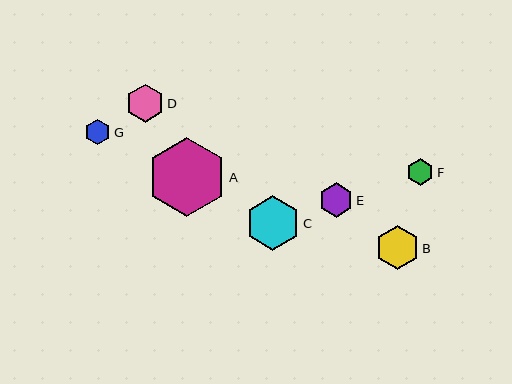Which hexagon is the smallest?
Hexagon G is the smallest with a size of approximately 26 pixels.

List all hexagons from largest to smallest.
From largest to smallest: A, C, B, D, E, F, G.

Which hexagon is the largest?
Hexagon A is the largest with a size of approximately 79 pixels.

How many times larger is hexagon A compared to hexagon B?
Hexagon A is approximately 1.8 times the size of hexagon B.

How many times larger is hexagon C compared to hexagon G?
Hexagon C is approximately 2.1 times the size of hexagon G.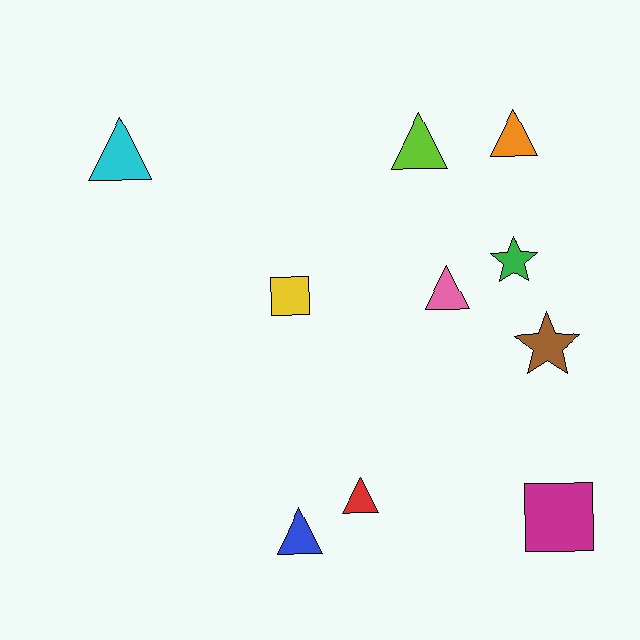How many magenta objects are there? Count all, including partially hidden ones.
There is 1 magenta object.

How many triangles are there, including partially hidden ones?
There are 6 triangles.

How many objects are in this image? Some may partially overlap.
There are 10 objects.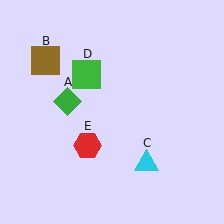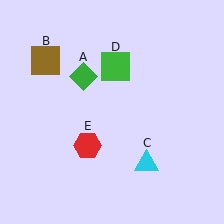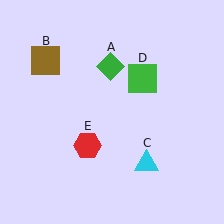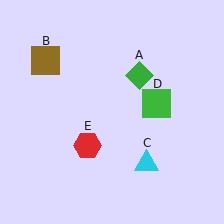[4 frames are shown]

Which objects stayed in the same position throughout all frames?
Brown square (object B) and cyan triangle (object C) and red hexagon (object E) remained stationary.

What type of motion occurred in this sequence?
The green diamond (object A), green square (object D) rotated clockwise around the center of the scene.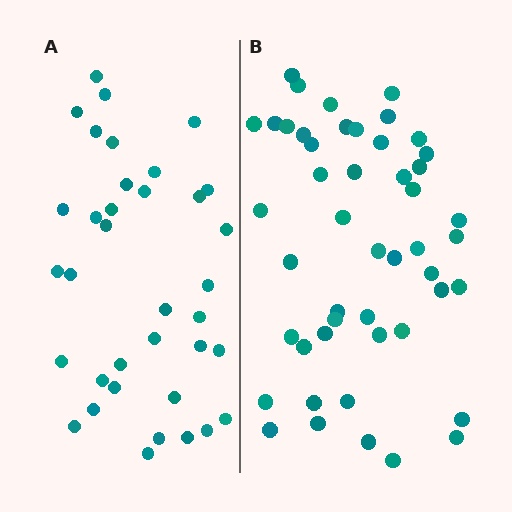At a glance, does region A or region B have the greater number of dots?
Region B (the right region) has more dots.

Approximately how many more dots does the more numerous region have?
Region B has roughly 12 or so more dots than region A.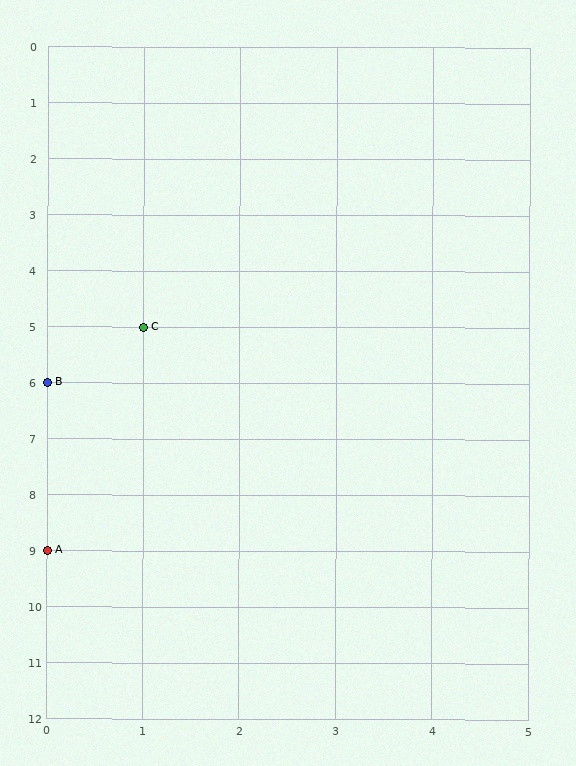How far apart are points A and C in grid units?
Points A and C are 1 column and 4 rows apart (about 4.1 grid units diagonally).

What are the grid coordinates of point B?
Point B is at grid coordinates (0, 6).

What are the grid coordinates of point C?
Point C is at grid coordinates (1, 5).